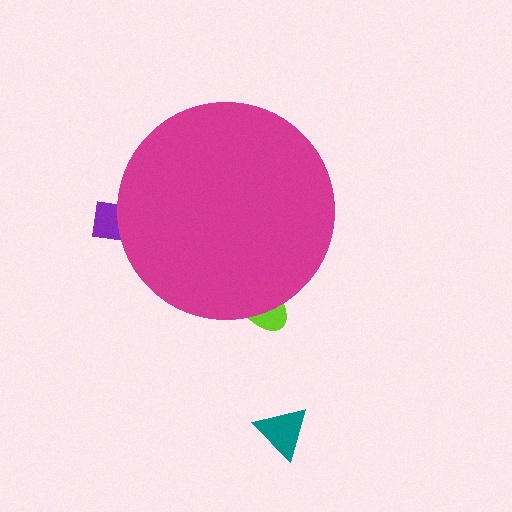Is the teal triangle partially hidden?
No, the teal triangle is fully visible.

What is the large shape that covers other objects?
A magenta circle.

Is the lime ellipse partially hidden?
Yes, the lime ellipse is partially hidden behind the magenta circle.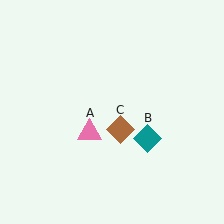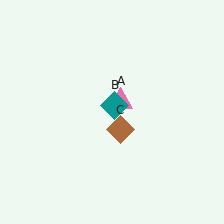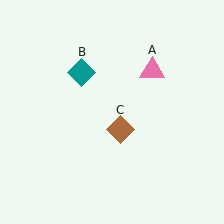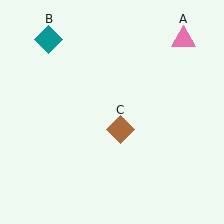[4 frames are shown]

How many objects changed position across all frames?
2 objects changed position: pink triangle (object A), teal diamond (object B).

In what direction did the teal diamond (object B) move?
The teal diamond (object B) moved up and to the left.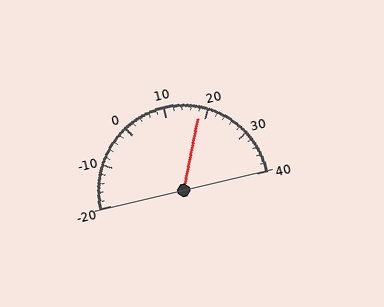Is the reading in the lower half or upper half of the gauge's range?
The reading is in the upper half of the range (-20 to 40).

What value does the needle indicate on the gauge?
The needle indicates approximately 18.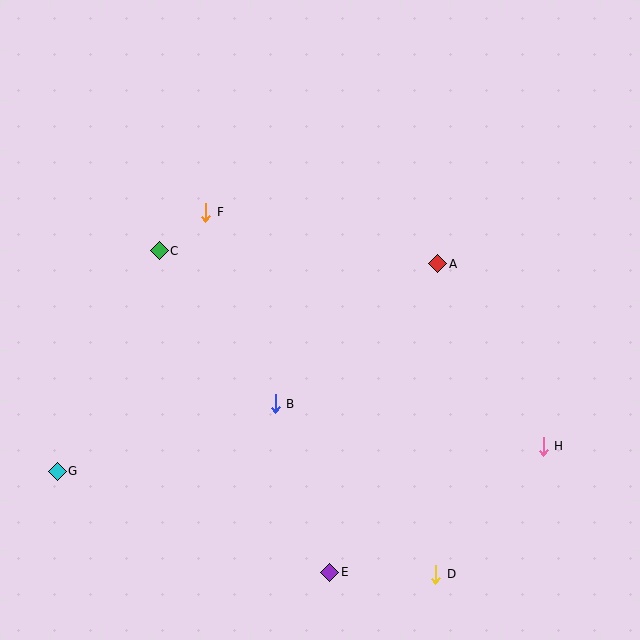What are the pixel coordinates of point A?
Point A is at (438, 264).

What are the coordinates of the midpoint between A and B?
The midpoint between A and B is at (357, 334).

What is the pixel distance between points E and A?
The distance between E and A is 327 pixels.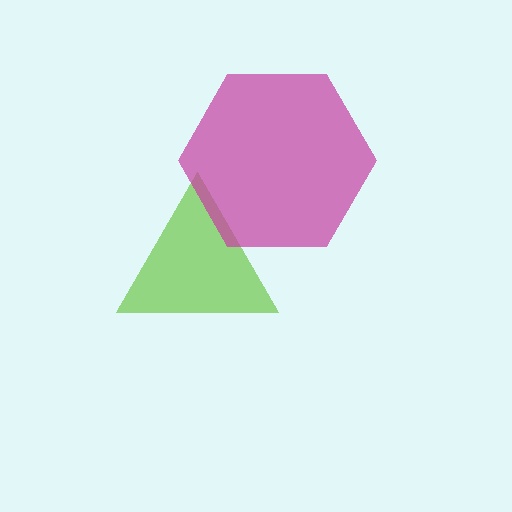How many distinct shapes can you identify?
There are 2 distinct shapes: a lime triangle, a magenta hexagon.